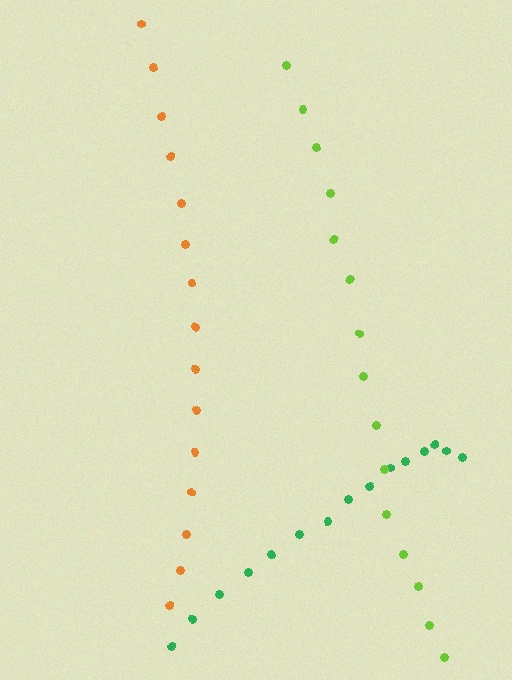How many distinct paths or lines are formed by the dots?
There are 3 distinct paths.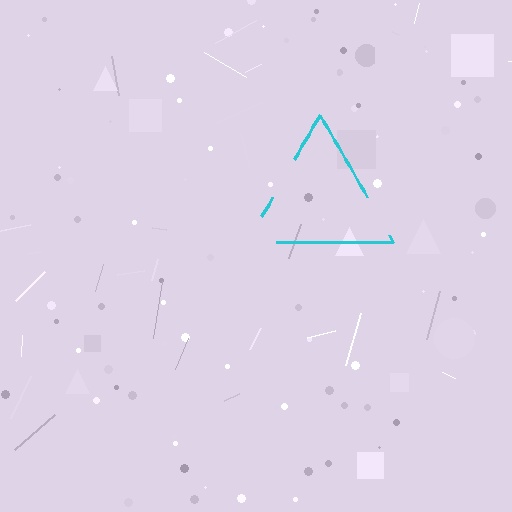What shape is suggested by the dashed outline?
The dashed outline suggests a triangle.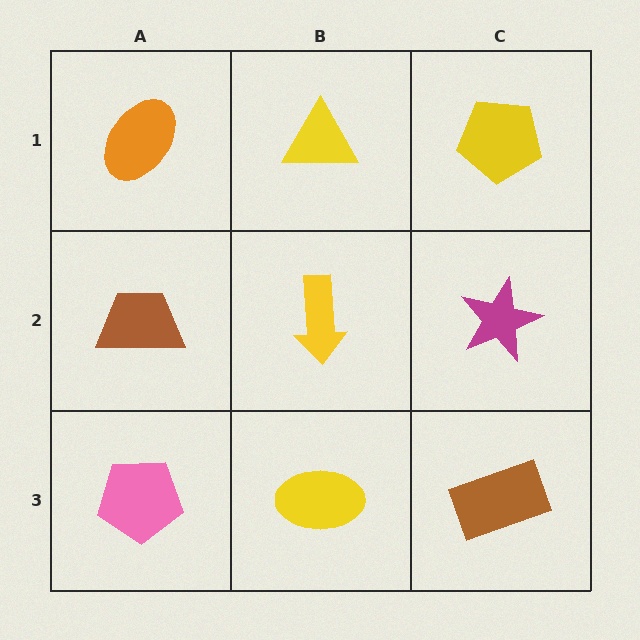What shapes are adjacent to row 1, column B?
A yellow arrow (row 2, column B), an orange ellipse (row 1, column A), a yellow pentagon (row 1, column C).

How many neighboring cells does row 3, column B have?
3.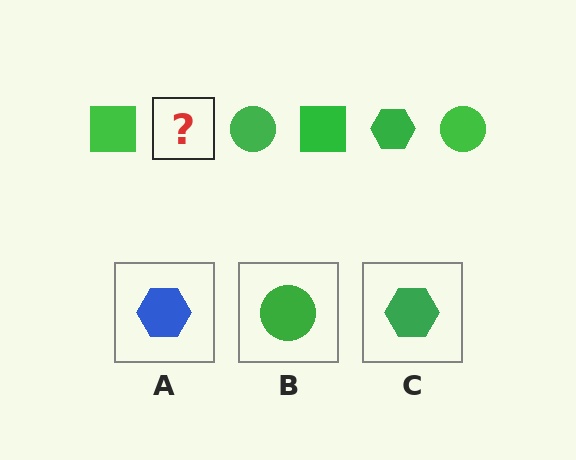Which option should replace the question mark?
Option C.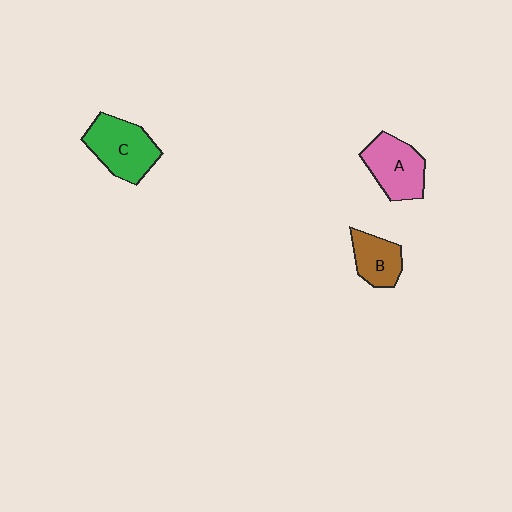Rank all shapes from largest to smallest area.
From largest to smallest: C (green), A (pink), B (brown).